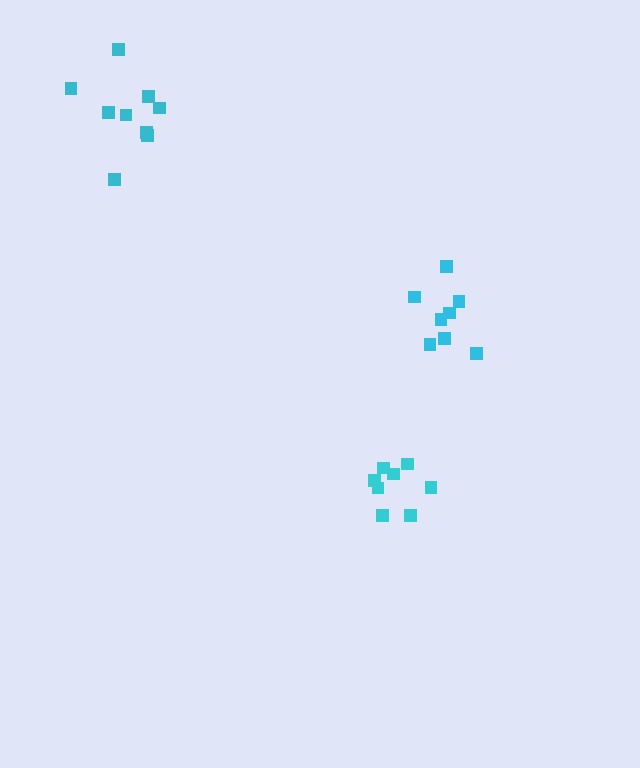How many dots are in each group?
Group 1: 9 dots, Group 2: 8 dots, Group 3: 8 dots (25 total).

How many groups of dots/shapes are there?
There are 3 groups.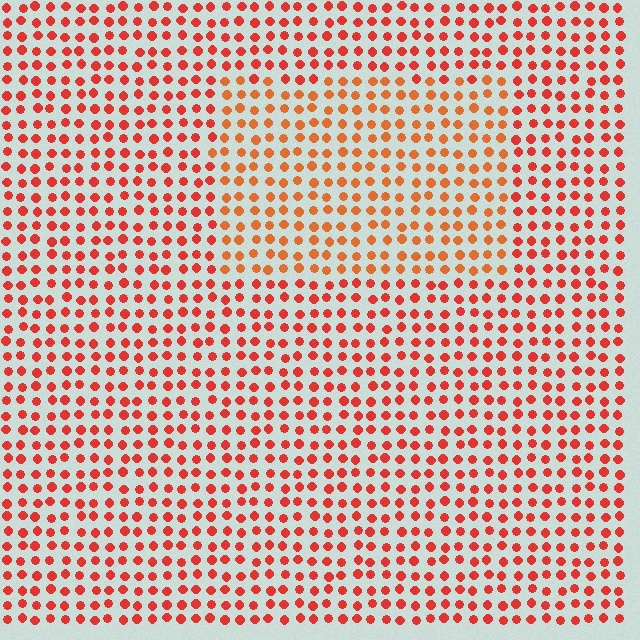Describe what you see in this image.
The image is filled with small red elements in a uniform arrangement. A rectangle-shaped region is visible where the elements are tinted to a slightly different hue, forming a subtle color boundary.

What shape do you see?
I see a rectangle.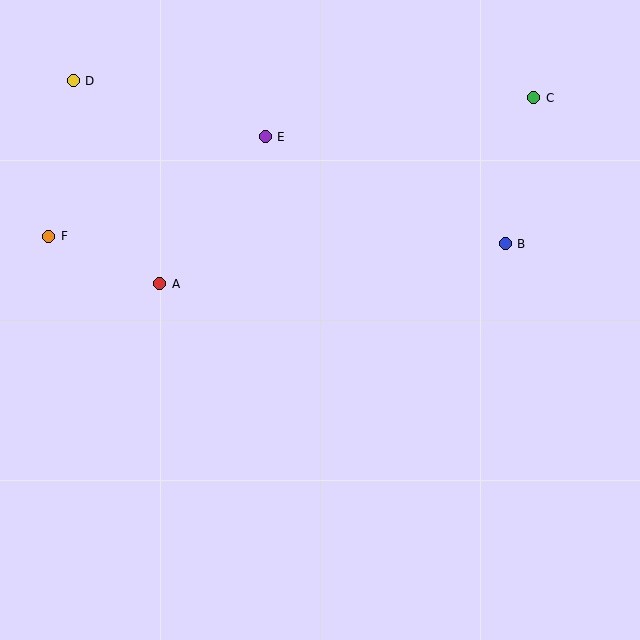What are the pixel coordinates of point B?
Point B is at (505, 244).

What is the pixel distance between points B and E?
The distance between B and E is 263 pixels.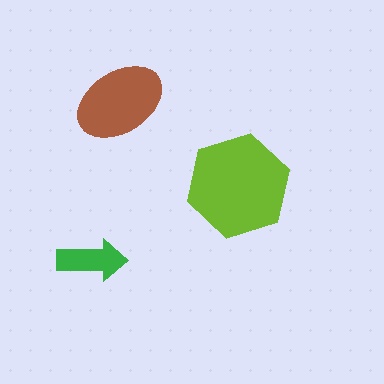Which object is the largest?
The lime hexagon.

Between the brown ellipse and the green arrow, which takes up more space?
The brown ellipse.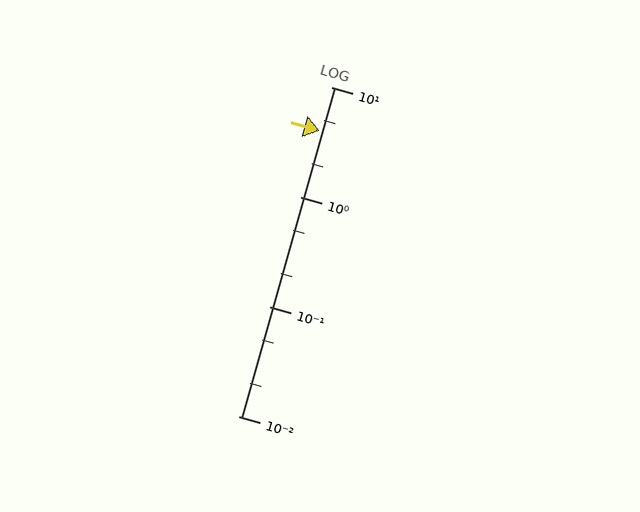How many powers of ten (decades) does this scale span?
The scale spans 3 decades, from 0.01 to 10.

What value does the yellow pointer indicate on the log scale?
The pointer indicates approximately 4.